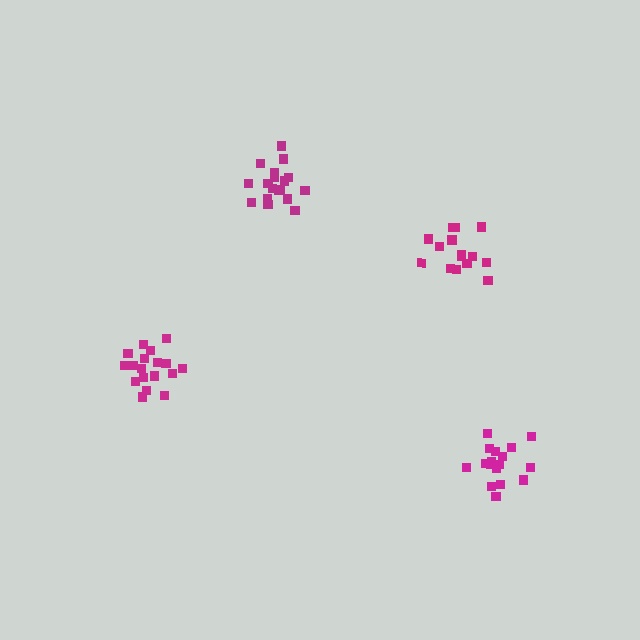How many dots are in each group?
Group 1: 18 dots, Group 2: 17 dots, Group 3: 18 dots, Group 4: 15 dots (68 total).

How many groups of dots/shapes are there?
There are 4 groups.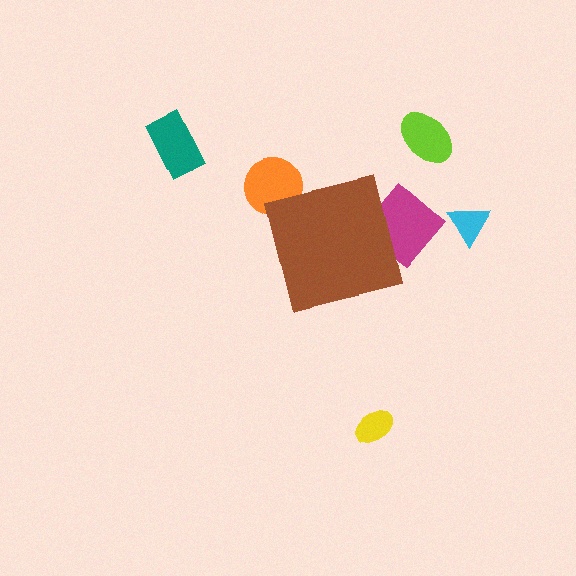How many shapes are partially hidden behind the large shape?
2 shapes are partially hidden.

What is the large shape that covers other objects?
A brown square.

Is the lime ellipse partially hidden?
No, the lime ellipse is fully visible.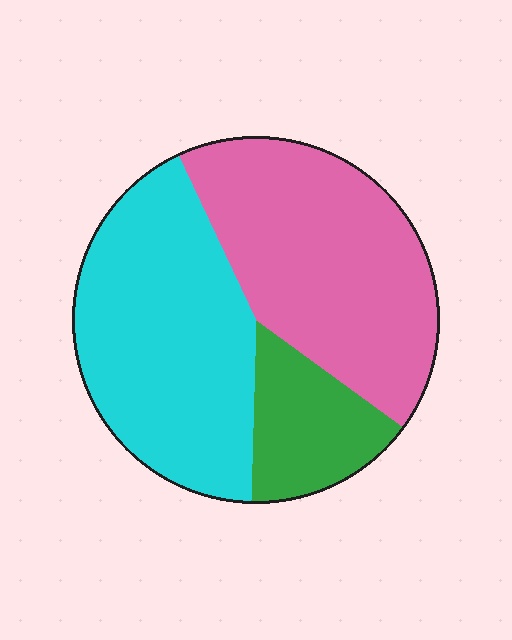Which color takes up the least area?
Green, at roughly 15%.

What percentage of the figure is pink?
Pink takes up about two fifths (2/5) of the figure.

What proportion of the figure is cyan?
Cyan covers about 45% of the figure.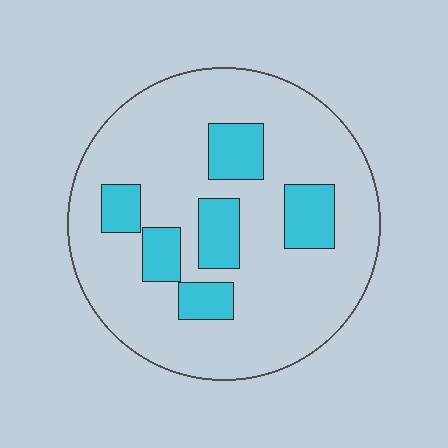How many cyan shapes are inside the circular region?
6.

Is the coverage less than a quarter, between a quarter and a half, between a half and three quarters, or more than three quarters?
Less than a quarter.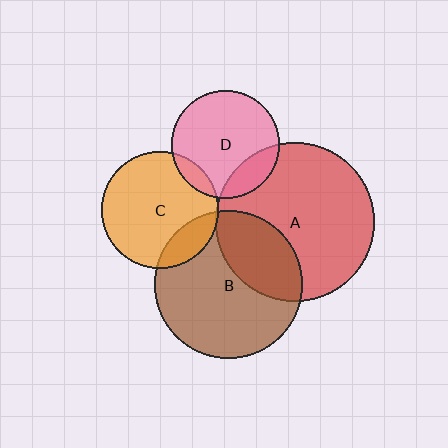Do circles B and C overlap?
Yes.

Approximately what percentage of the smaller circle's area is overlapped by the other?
Approximately 15%.